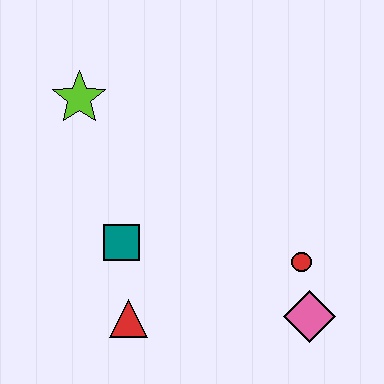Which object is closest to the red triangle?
The teal square is closest to the red triangle.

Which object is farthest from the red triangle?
The lime star is farthest from the red triangle.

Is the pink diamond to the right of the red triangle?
Yes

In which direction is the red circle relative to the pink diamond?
The red circle is above the pink diamond.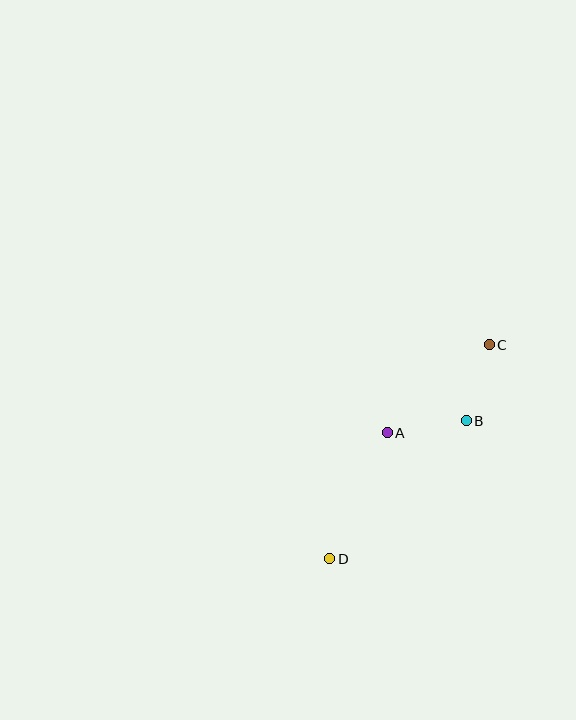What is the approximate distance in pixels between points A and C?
The distance between A and C is approximately 134 pixels.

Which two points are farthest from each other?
Points C and D are farthest from each other.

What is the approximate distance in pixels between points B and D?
The distance between B and D is approximately 194 pixels.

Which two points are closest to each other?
Points B and C are closest to each other.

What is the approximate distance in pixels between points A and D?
The distance between A and D is approximately 138 pixels.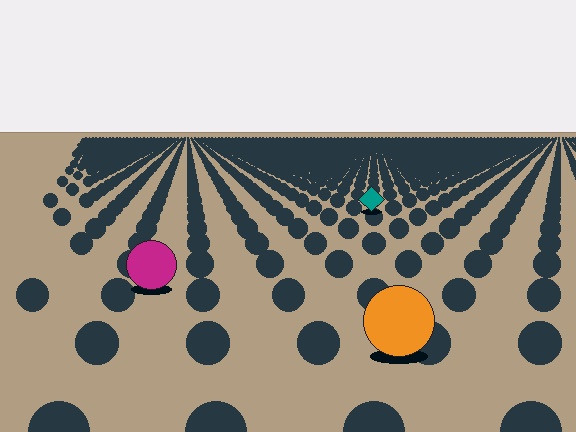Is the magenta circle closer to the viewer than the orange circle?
No. The orange circle is closer — you can tell from the texture gradient: the ground texture is coarser near it.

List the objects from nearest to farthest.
From nearest to farthest: the orange circle, the magenta circle, the teal diamond.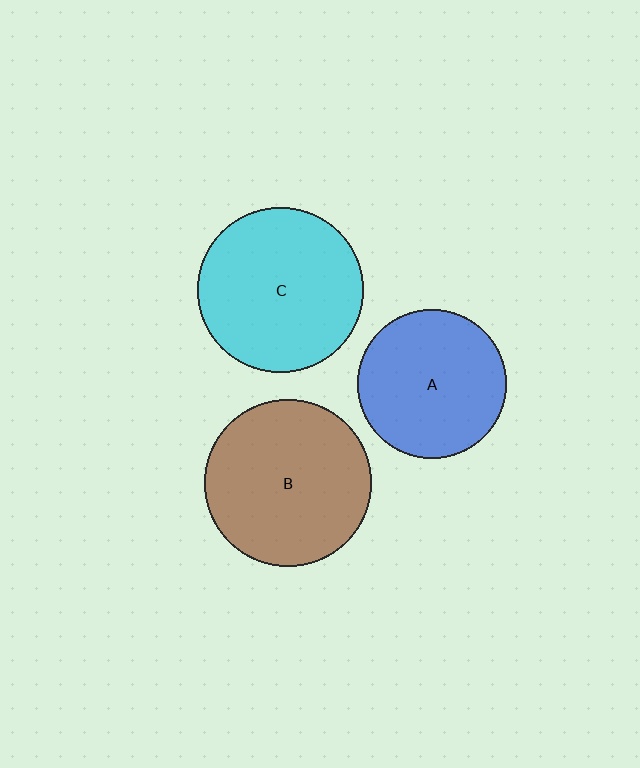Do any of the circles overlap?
No, none of the circles overlap.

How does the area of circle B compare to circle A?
Approximately 1.3 times.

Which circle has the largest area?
Circle B (brown).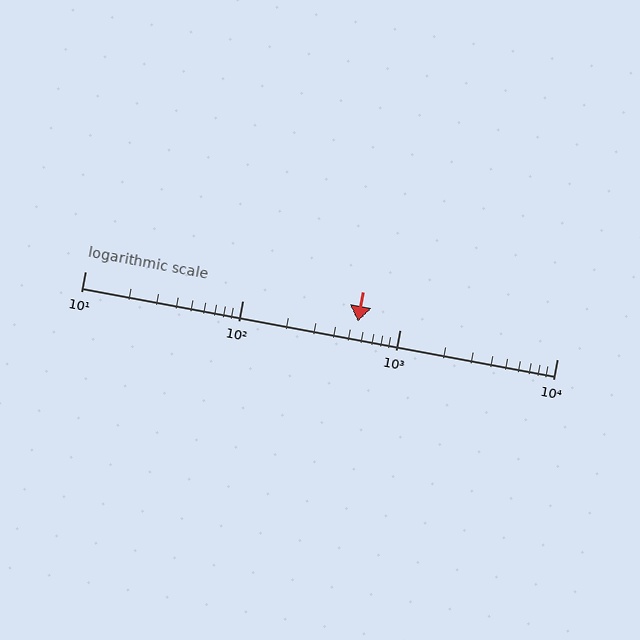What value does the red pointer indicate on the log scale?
The pointer indicates approximately 540.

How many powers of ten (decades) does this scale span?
The scale spans 3 decades, from 10 to 10000.